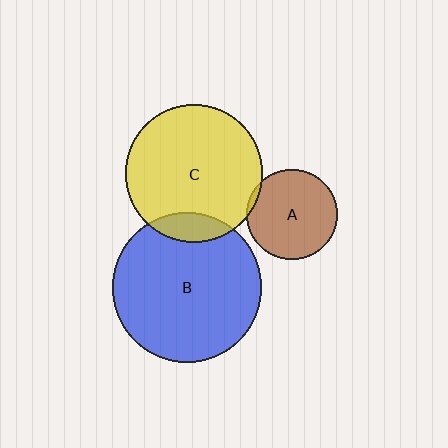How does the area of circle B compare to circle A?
Approximately 2.7 times.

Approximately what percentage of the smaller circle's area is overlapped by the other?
Approximately 10%.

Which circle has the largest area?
Circle B (blue).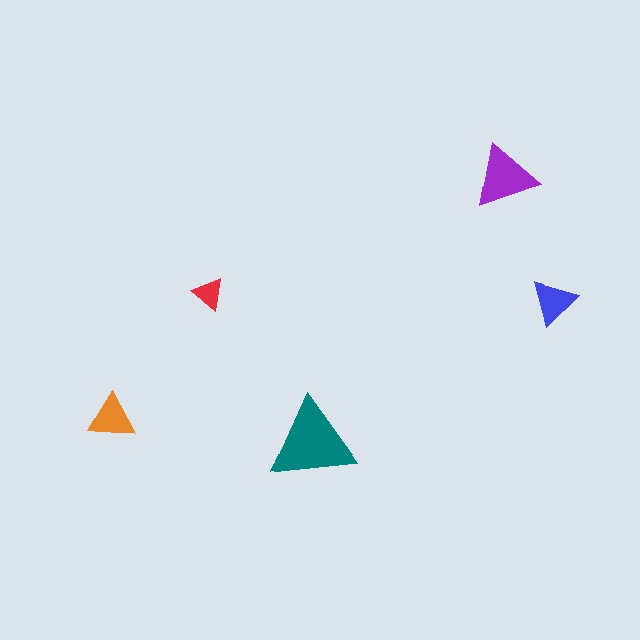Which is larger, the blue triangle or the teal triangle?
The teal one.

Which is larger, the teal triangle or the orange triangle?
The teal one.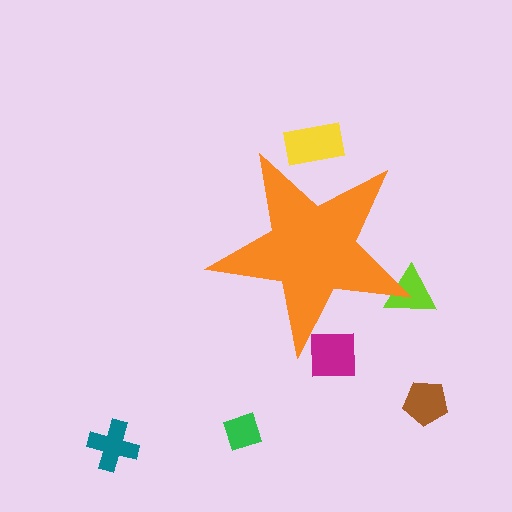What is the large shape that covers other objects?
An orange star.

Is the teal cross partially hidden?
No, the teal cross is fully visible.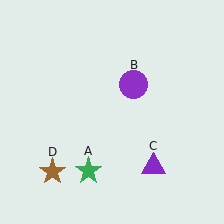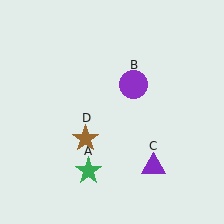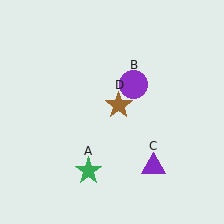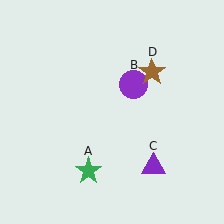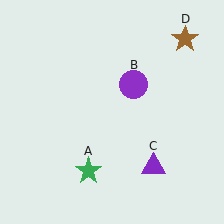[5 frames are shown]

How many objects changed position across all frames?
1 object changed position: brown star (object D).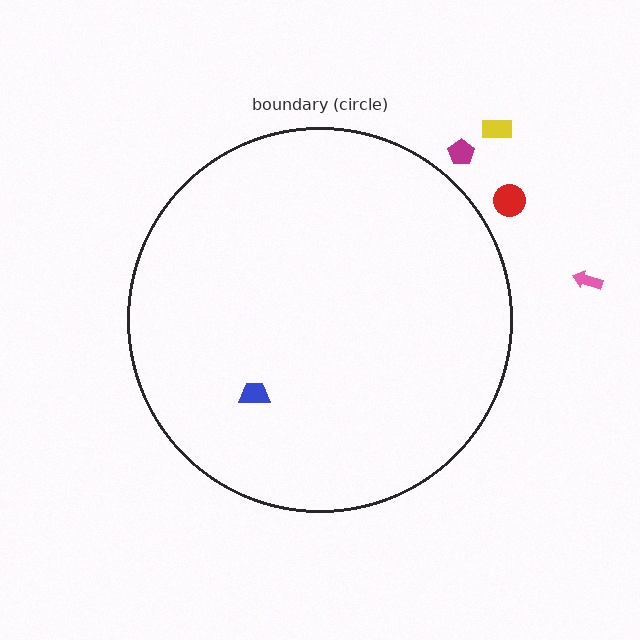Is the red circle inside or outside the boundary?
Outside.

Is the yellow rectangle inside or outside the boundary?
Outside.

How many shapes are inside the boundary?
1 inside, 4 outside.